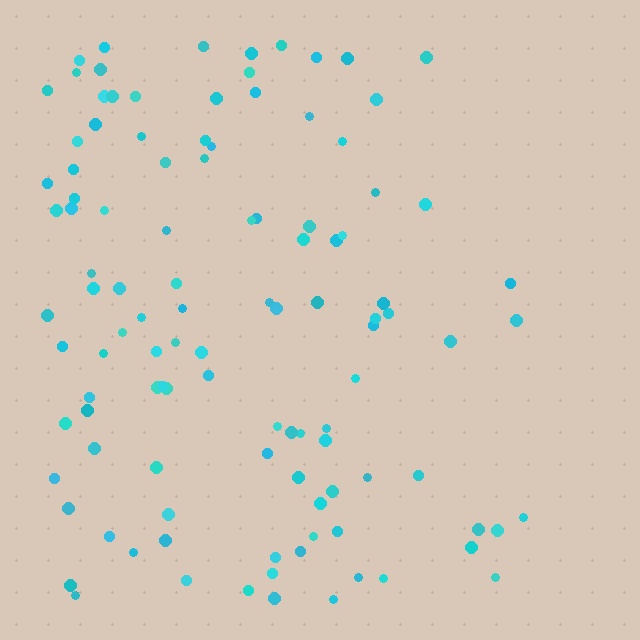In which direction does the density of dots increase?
From right to left, with the left side densest.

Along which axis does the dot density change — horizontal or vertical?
Horizontal.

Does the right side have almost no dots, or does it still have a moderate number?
Still a moderate number, just noticeably fewer than the left.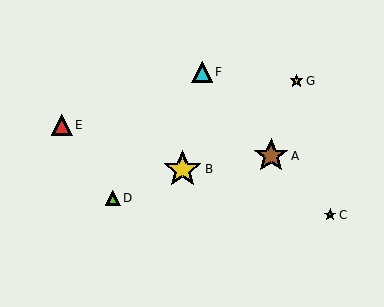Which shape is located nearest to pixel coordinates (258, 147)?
The brown star (labeled A) at (271, 156) is nearest to that location.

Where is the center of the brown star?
The center of the brown star is at (271, 156).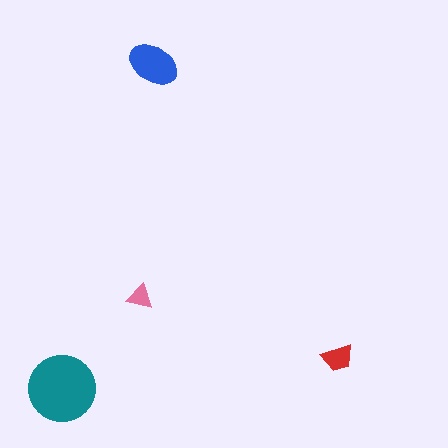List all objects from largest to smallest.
The teal circle, the blue ellipse, the red trapezoid, the pink triangle.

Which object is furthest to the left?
The teal circle is leftmost.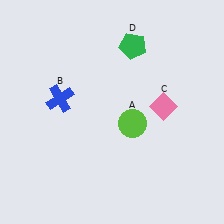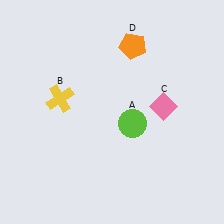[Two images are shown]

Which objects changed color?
B changed from blue to yellow. D changed from green to orange.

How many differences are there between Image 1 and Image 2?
There are 2 differences between the two images.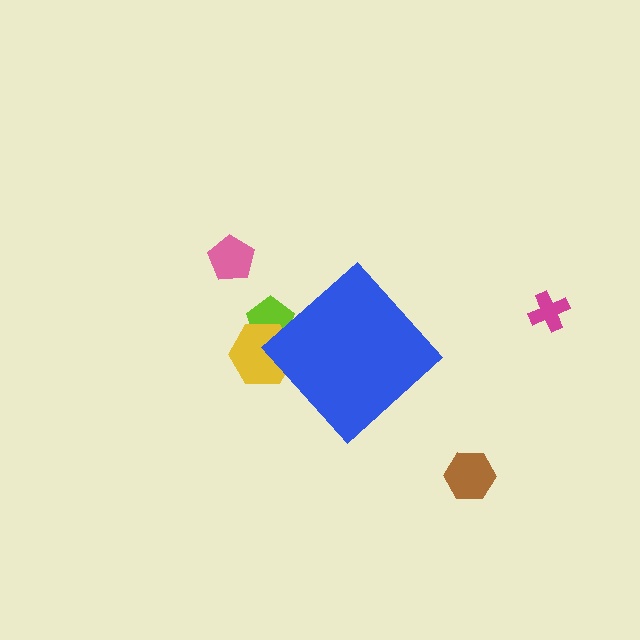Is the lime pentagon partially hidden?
Yes, the lime pentagon is partially hidden behind the blue diamond.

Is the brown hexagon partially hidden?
No, the brown hexagon is fully visible.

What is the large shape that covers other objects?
A blue diamond.